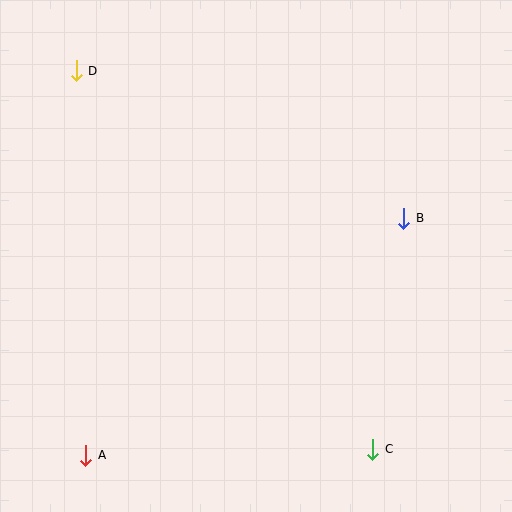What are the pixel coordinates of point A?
Point A is at (86, 455).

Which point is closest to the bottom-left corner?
Point A is closest to the bottom-left corner.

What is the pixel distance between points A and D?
The distance between A and D is 384 pixels.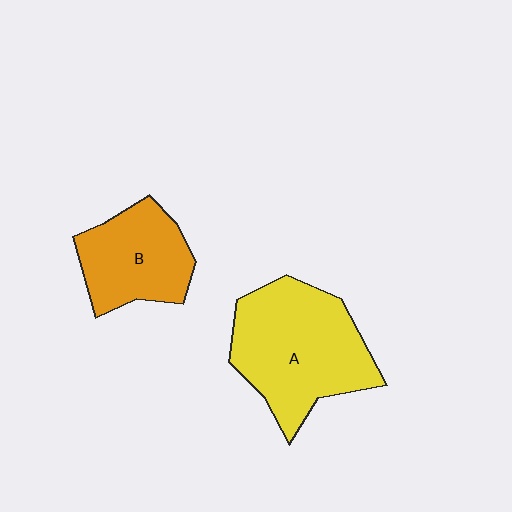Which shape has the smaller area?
Shape B (orange).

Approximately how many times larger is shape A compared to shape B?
Approximately 1.6 times.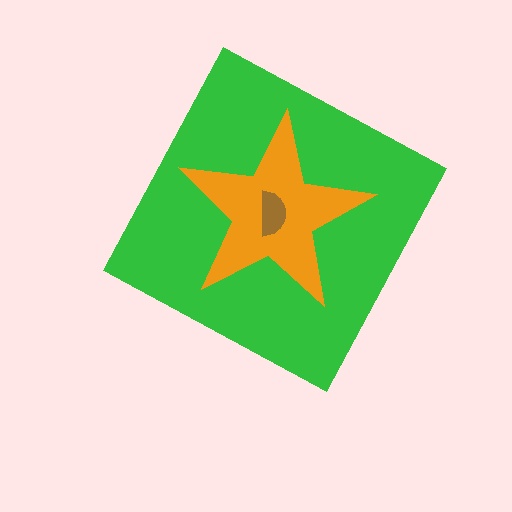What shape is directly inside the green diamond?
The orange star.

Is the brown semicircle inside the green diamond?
Yes.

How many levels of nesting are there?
3.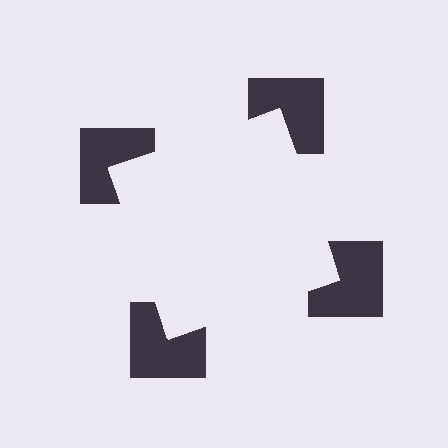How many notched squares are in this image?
There are 4 — one at each vertex of the illusory square.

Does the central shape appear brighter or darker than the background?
It typically appears slightly brighter than the background, even though no actual brightness change is drawn.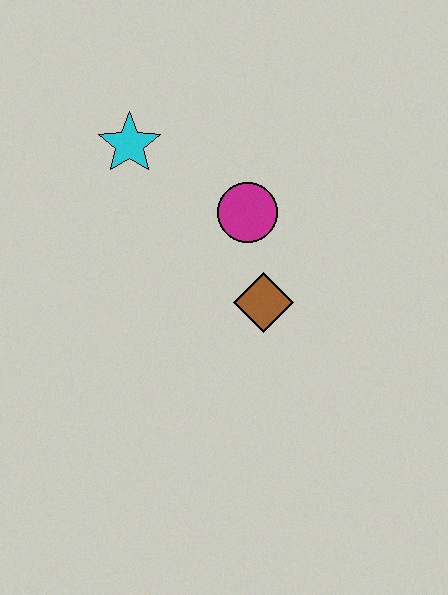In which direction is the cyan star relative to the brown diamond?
The cyan star is above the brown diamond.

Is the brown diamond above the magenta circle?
No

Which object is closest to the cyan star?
The magenta circle is closest to the cyan star.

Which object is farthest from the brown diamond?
The cyan star is farthest from the brown diamond.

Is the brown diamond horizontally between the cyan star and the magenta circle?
No